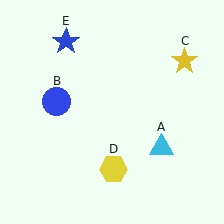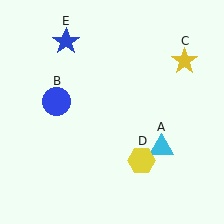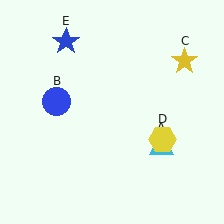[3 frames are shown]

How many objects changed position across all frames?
1 object changed position: yellow hexagon (object D).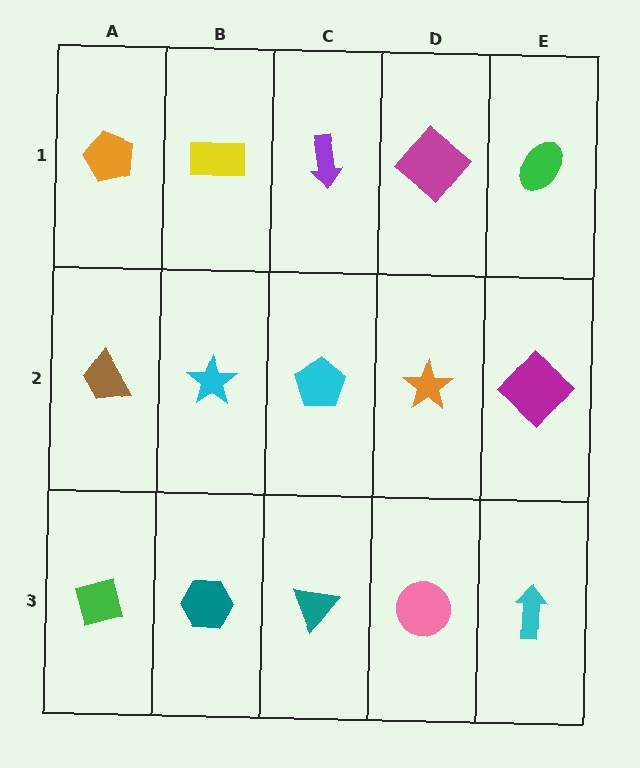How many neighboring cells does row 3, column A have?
2.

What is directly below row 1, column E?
A magenta diamond.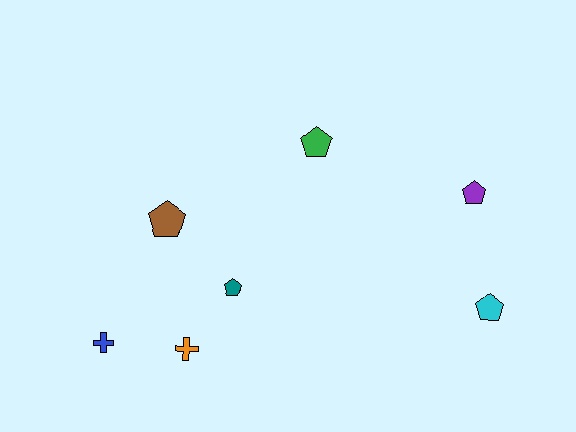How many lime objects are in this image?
There are no lime objects.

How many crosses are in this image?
There are 2 crosses.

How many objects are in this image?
There are 7 objects.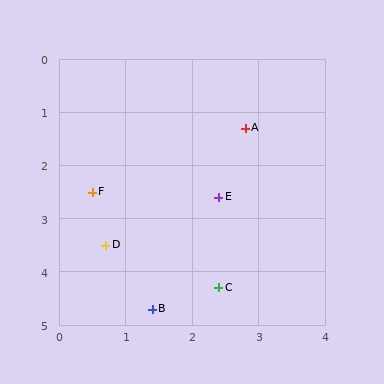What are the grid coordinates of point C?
Point C is at approximately (2.4, 4.3).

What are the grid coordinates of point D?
Point D is at approximately (0.7, 3.5).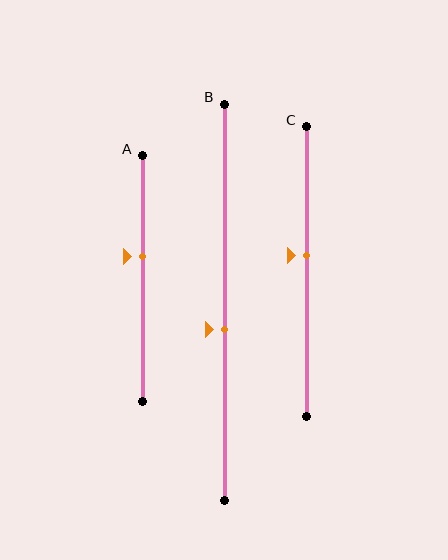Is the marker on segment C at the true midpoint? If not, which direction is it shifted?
No, the marker on segment C is shifted upward by about 5% of the segment length.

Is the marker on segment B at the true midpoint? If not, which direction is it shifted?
No, the marker on segment B is shifted downward by about 7% of the segment length.